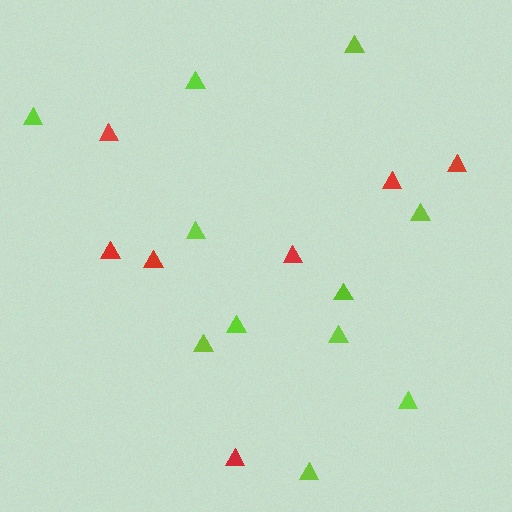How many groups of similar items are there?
There are 2 groups: one group of lime triangles (11) and one group of red triangles (7).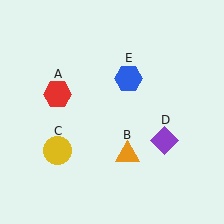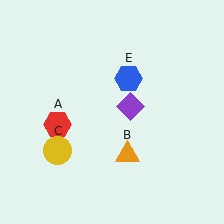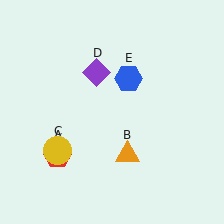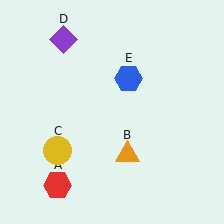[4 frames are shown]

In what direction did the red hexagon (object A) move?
The red hexagon (object A) moved down.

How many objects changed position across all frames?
2 objects changed position: red hexagon (object A), purple diamond (object D).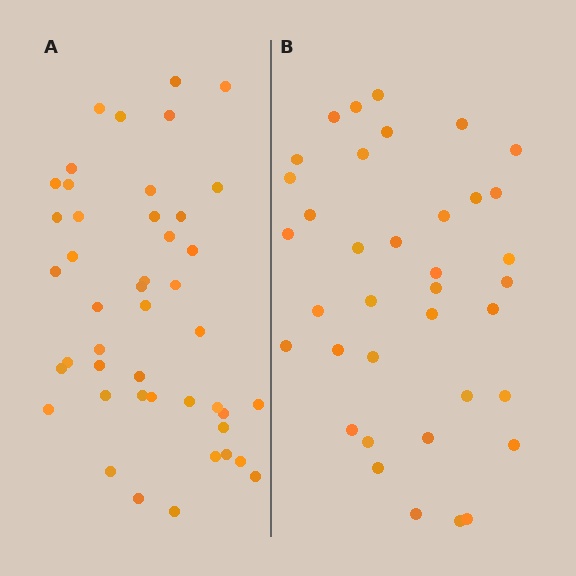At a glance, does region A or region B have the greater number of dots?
Region A (the left region) has more dots.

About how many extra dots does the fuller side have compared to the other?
Region A has roughly 8 or so more dots than region B.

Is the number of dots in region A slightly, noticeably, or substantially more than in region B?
Region A has only slightly more — the two regions are fairly close. The ratio is roughly 1.2 to 1.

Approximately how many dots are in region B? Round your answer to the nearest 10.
About 40 dots. (The exact count is 37, which rounds to 40.)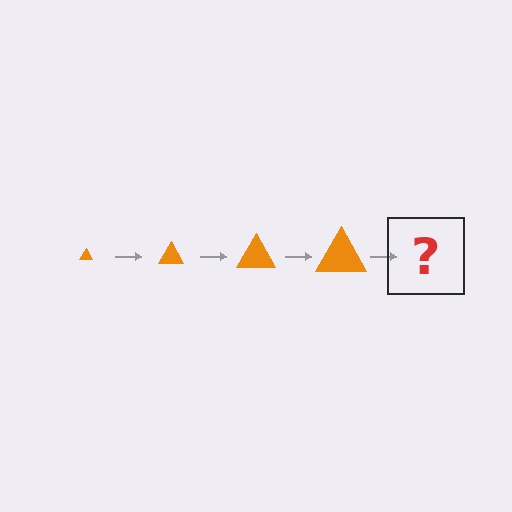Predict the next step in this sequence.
The next step is an orange triangle, larger than the previous one.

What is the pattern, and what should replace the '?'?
The pattern is that the triangle gets progressively larger each step. The '?' should be an orange triangle, larger than the previous one.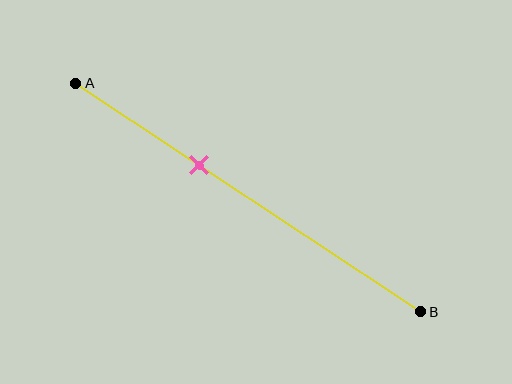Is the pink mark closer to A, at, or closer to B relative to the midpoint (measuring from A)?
The pink mark is closer to point A than the midpoint of segment AB.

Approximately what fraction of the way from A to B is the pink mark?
The pink mark is approximately 35% of the way from A to B.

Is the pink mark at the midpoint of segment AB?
No, the mark is at about 35% from A, not at the 50% midpoint.